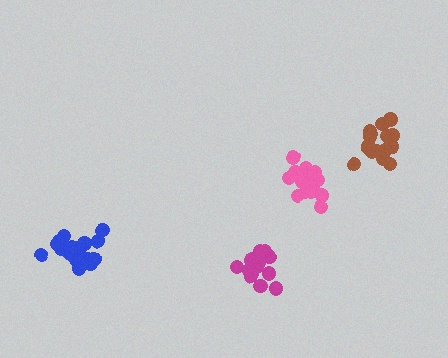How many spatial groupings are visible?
There are 4 spatial groupings.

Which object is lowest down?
The magenta cluster is bottommost.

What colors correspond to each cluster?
The clusters are colored: magenta, blue, brown, pink.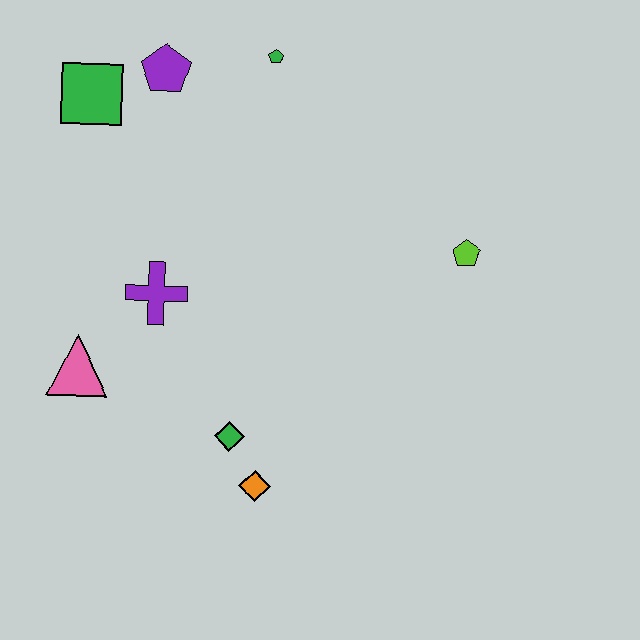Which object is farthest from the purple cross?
The lime pentagon is farthest from the purple cross.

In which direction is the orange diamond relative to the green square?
The orange diamond is below the green square.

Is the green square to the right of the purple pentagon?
No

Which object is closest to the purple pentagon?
The green square is closest to the purple pentagon.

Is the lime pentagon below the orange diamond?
No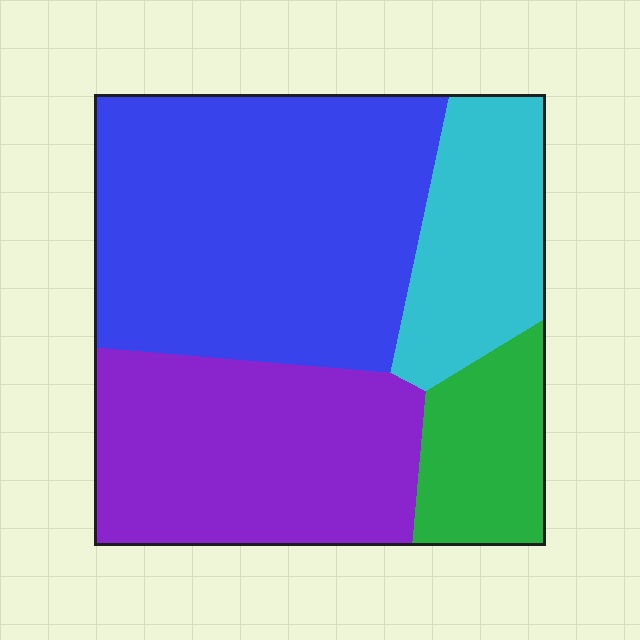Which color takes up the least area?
Green, at roughly 10%.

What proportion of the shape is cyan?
Cyan takes up about one sixth (1/6) of the shape.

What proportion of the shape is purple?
Purple covers 29% of the shape.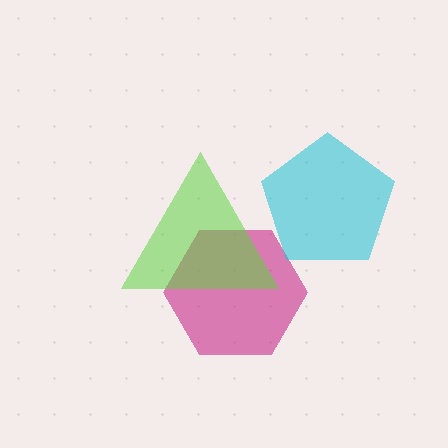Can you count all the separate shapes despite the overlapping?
Yes, there are 3 separate shapes.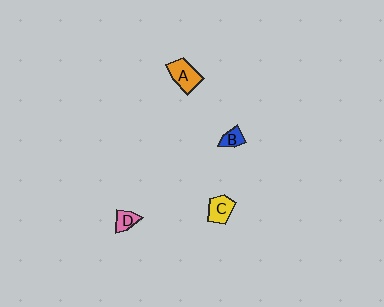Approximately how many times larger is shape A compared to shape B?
Approximately 2.0 times.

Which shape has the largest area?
Shape A (orange).